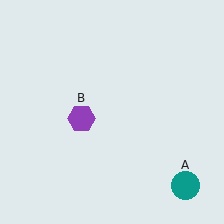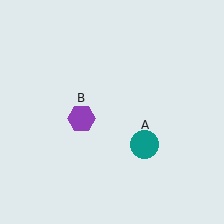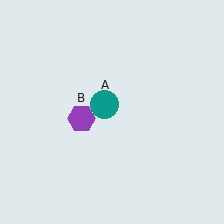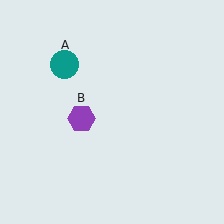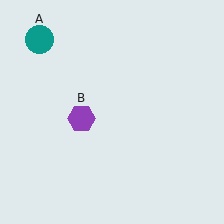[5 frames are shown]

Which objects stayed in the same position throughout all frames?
Purple hexagon (object B) remained stationary.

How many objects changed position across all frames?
1 object changed position: teal circle (object A).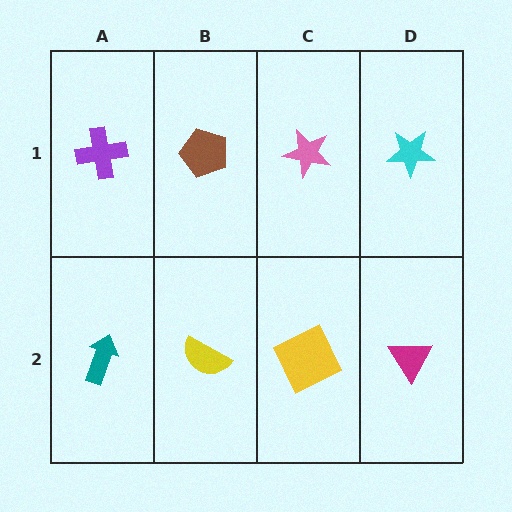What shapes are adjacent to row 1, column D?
A magenta triangle (row 2, column D), a pink star (row 1, column C).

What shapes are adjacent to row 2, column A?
A purple cross (row 1, column A), a yellow semicircle (row 2, column B).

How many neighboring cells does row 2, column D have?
2.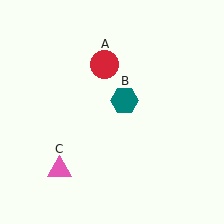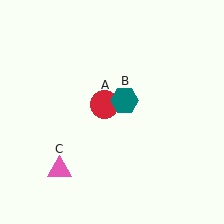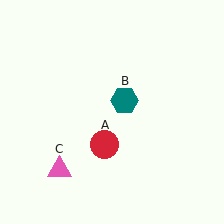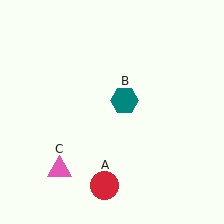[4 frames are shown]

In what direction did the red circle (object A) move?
The red circle (object A) moved down.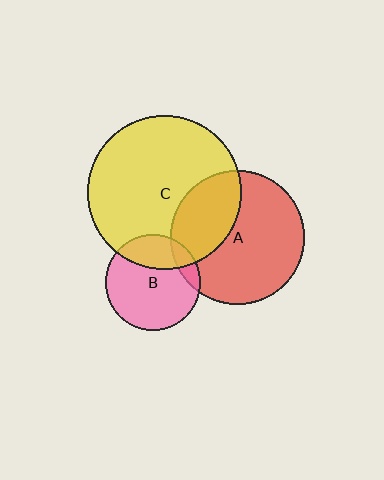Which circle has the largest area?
Circle C (yellow).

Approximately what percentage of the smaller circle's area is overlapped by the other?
Approximately 35%.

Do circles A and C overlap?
Yes.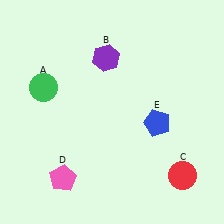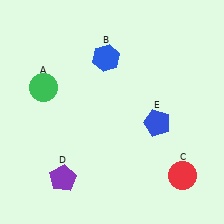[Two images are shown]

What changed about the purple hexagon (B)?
In Image 1, B is purple. In Image 2, it changed to blue.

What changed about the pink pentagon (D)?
In Image 1, D is pink. In Image 2, it changed to purple.